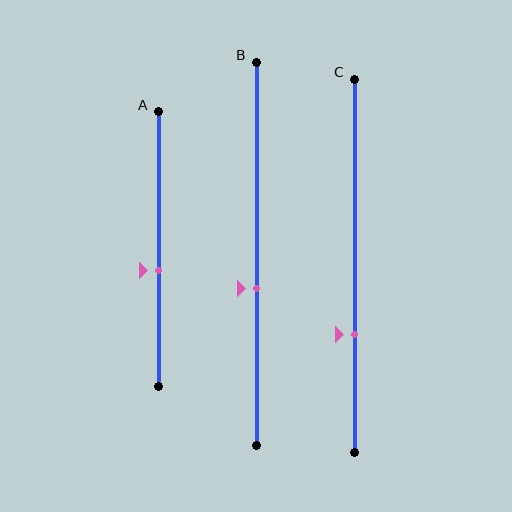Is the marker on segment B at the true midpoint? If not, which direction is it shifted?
No, the marker on segment B is shifted downward by about 9% of the segment length.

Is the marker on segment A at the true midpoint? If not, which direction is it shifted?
No, the marker on segment A is shifted downward by about 8% of the segment length.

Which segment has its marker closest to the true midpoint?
Segment A has its marker closest to the true midpoint.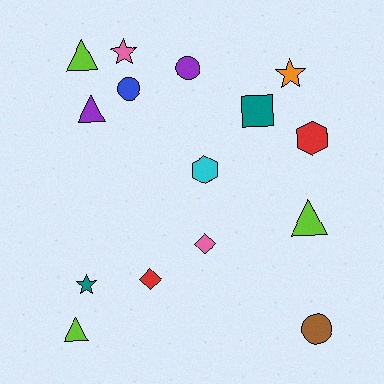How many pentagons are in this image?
There are no pentagons.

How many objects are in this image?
There are 15 objects.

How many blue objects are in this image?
There is 1 blue object.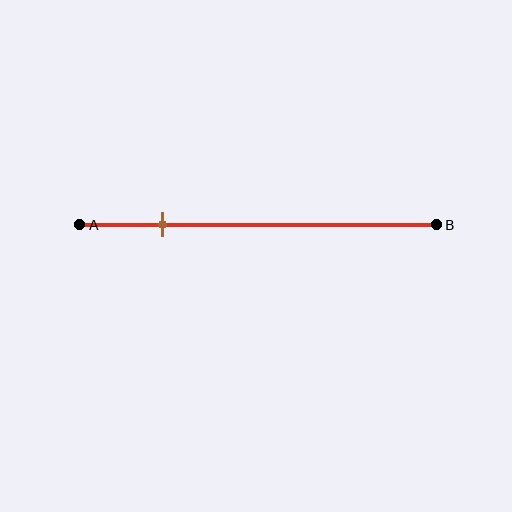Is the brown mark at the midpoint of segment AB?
No, the mark is at about 25% from A, not at the 50% midpoint.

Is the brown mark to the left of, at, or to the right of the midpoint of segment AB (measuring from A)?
The brown mark is to the left of the midpoint of segment AB.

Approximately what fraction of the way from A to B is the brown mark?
The brown mark is approximately 25% of the way from A to B.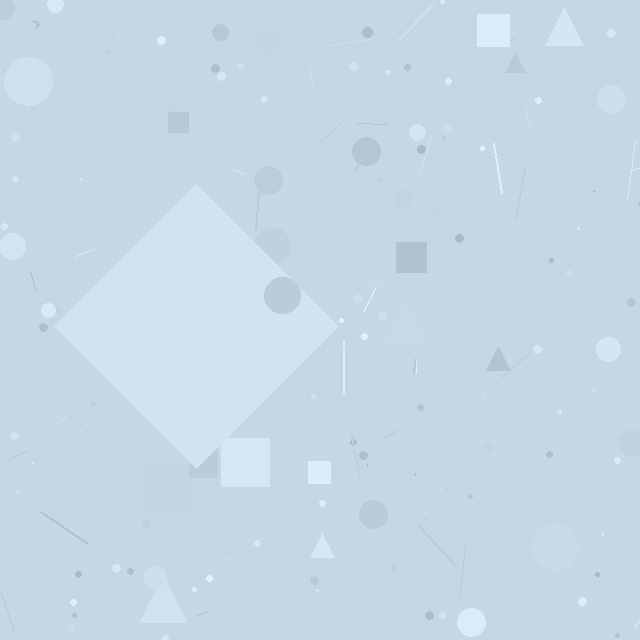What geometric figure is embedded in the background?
A diamond is embedded in the background.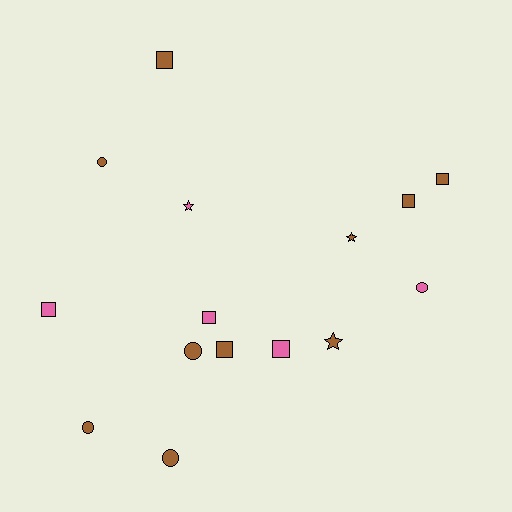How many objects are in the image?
There are 15 objects.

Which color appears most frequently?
Brown, with 10 objects.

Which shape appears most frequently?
Square, with 7 objects.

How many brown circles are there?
There are 4 brown circles.